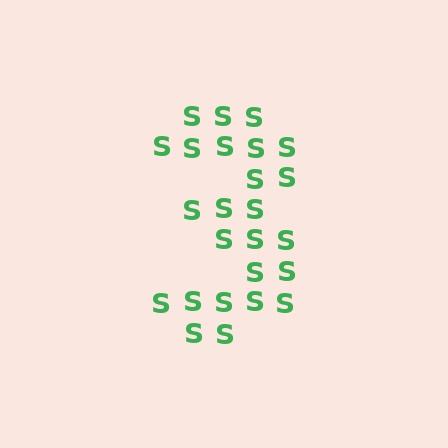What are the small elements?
The small elements are letter S's.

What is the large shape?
The large shape is the digit 3.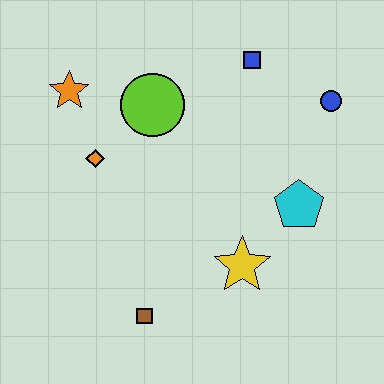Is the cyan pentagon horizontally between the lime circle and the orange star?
No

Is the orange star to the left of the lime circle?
Yes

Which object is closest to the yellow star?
The cyan pentagon is closest to the yellow star.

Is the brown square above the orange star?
No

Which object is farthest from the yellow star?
The orange star is farthest from the yellow star.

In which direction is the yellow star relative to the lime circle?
The yellow star is below the lime circle.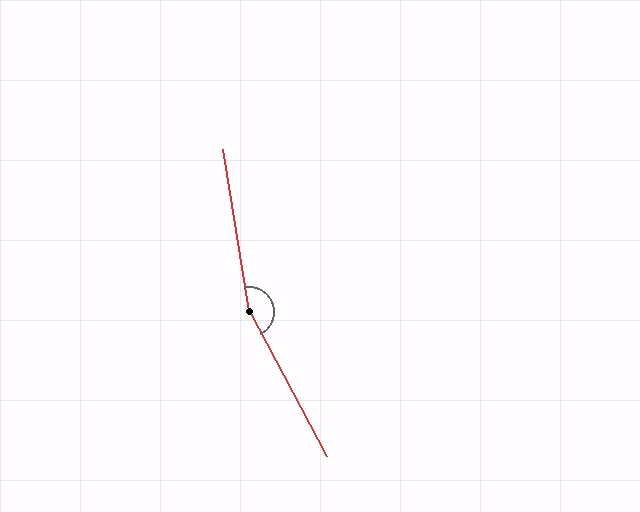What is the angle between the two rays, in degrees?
Approximately 161 degrees.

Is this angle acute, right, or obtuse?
It is obtuse.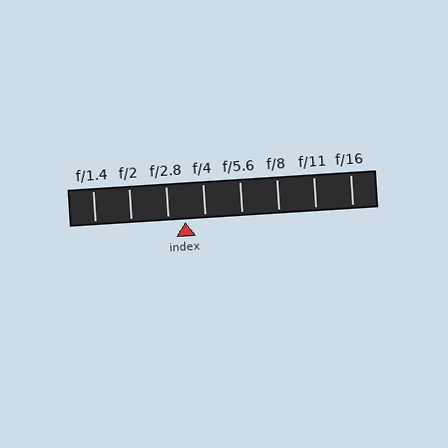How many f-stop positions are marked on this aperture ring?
There are 8 f-stop positions marked.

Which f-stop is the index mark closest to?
The index mark is closest to f/2.8.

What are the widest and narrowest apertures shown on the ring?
The widest aperture shown is f/1.4 and the narrowest is f/16.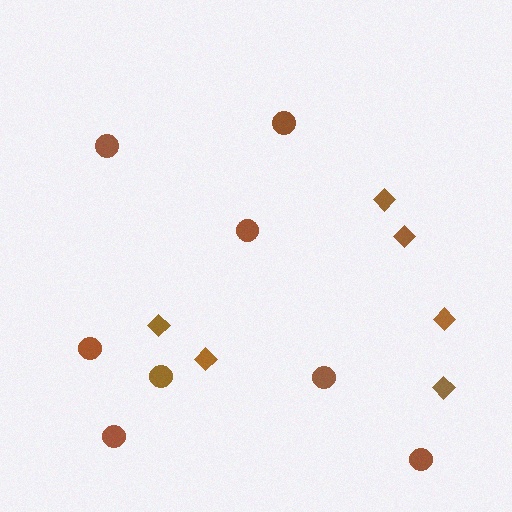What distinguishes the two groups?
There are 2 groups: one group of circles (8) and one group of diamonds (6).